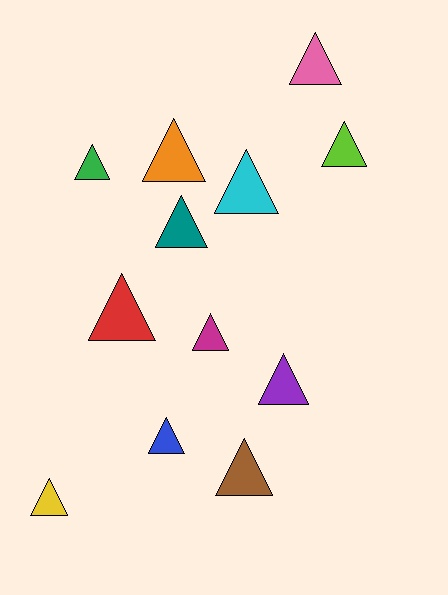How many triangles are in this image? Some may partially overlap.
There are 12 triangles.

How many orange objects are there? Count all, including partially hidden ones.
There is 1 orange object.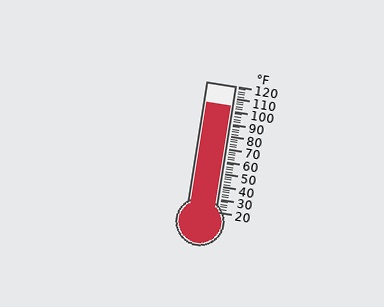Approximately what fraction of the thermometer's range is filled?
The thermometer is filled to approximately 85% of its range.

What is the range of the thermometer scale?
The thermometer scale ranges from 20°F to 120°F.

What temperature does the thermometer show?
The thermometer shows approximately 104°F.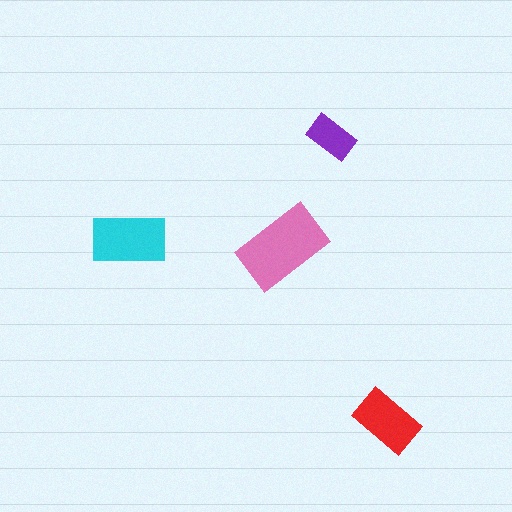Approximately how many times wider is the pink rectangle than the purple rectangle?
About 2 times wider.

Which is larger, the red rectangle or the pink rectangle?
The pink one.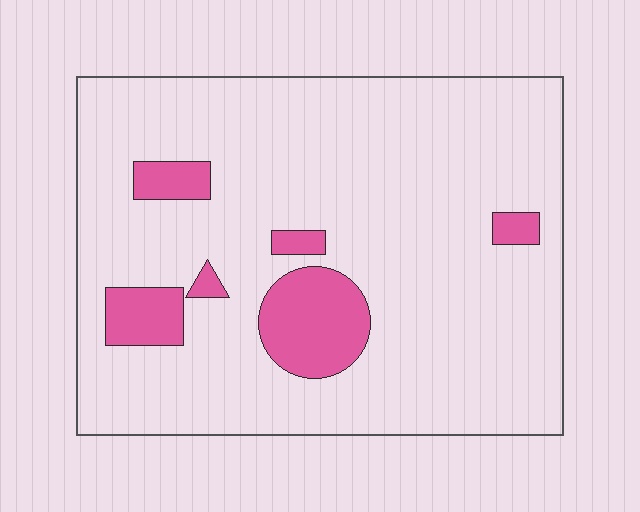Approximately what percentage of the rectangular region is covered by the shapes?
Approximately 10%.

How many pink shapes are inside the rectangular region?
6.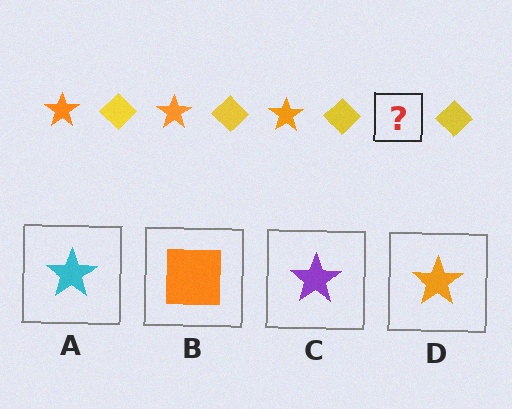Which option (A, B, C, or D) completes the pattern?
D.